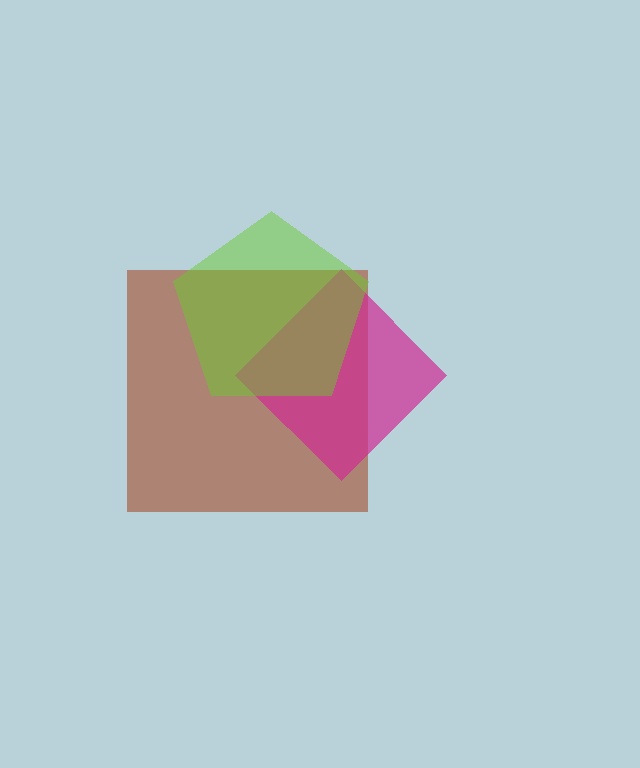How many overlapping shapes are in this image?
There are 3 overlapping shapes in the image.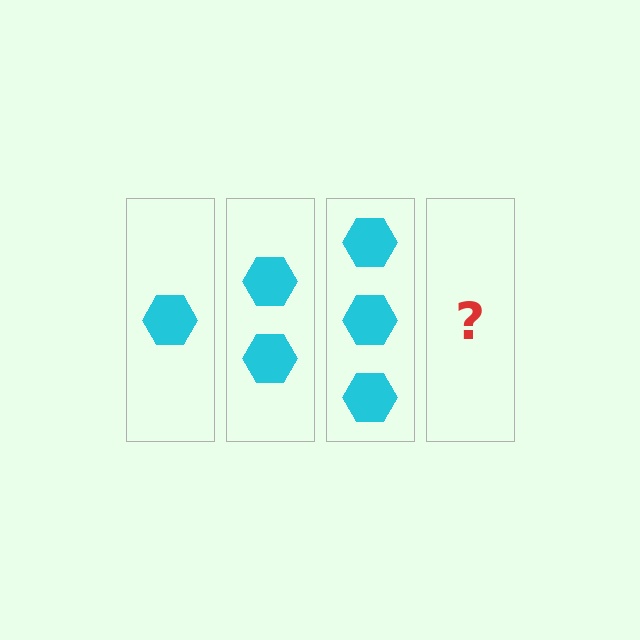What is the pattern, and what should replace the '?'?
The pattern is that each step adds one more hexagon. The '?' should be 4 hexagons.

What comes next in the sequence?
The next element should be 4 hexagons.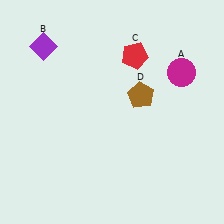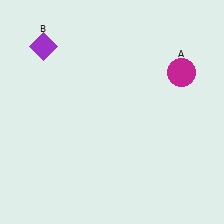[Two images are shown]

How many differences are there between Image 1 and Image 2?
There are 2 differences between the two images.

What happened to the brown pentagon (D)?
The brown pentagon (D) was removed in Image 2. It was in the top-right area of Image 1.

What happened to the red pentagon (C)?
The red pentagon (C) was removed in Image 2. It was in the top-right area of Image 1.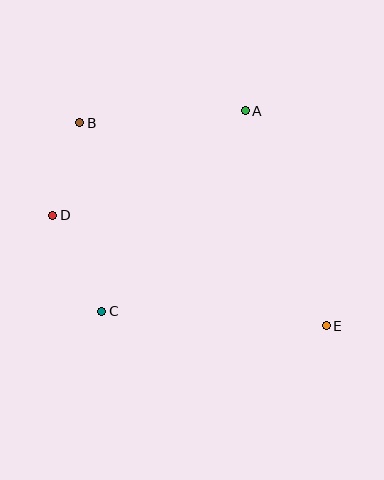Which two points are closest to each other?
Points B and D are closest to each other.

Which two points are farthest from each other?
Points B and E are farthest from each other.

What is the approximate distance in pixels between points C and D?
The distance between C and D is approximately 107 pixels.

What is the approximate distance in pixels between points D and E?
The distance between D and E is approximately 295 pixels.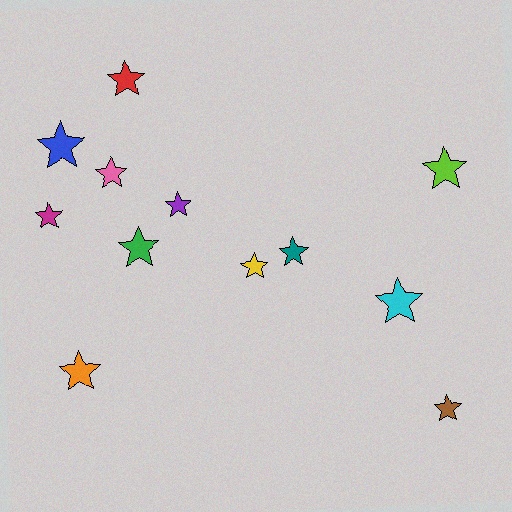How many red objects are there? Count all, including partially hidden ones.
There is 1 red object.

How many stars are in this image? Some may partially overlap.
There are 12 stars.